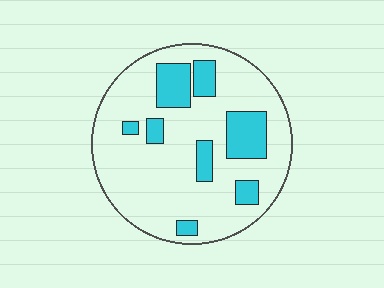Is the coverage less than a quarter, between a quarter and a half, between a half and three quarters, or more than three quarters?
Less than a quarter.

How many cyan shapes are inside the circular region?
8.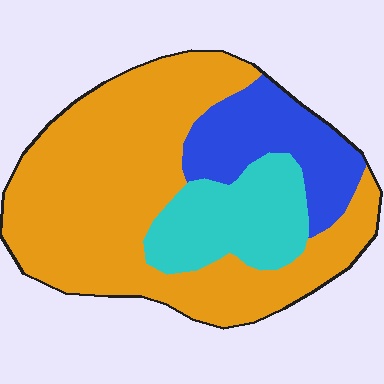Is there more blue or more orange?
Orange.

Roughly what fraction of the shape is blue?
Blue takes up less than a quarter of the shape.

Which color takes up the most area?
Orange, at roughly 65%.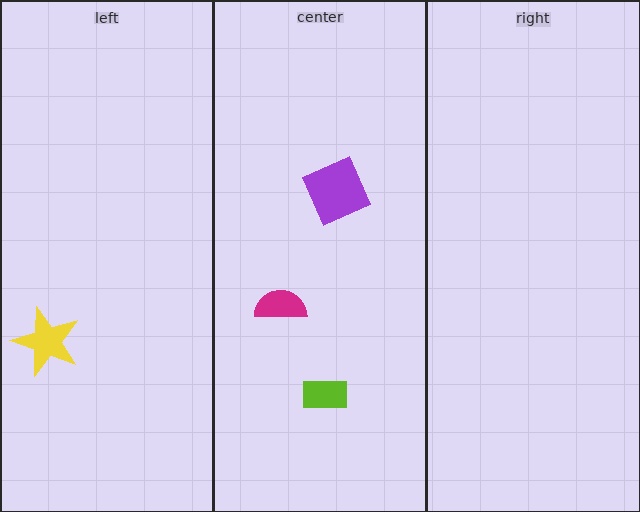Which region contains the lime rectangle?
The center region.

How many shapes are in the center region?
3.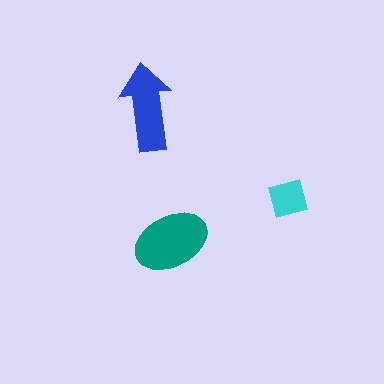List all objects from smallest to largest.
The cyan square, the blue arrow, the teal ellipse.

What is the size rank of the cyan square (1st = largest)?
3rd.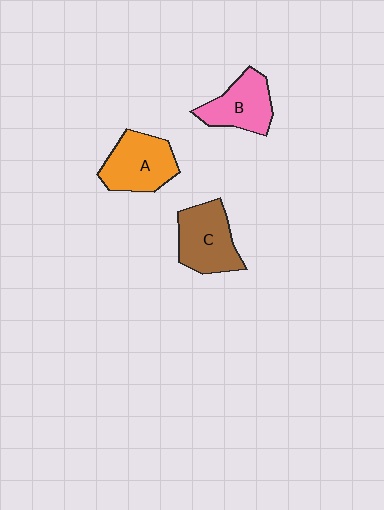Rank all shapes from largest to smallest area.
From largest to smallest: C (brown), A (orange), B (pink).